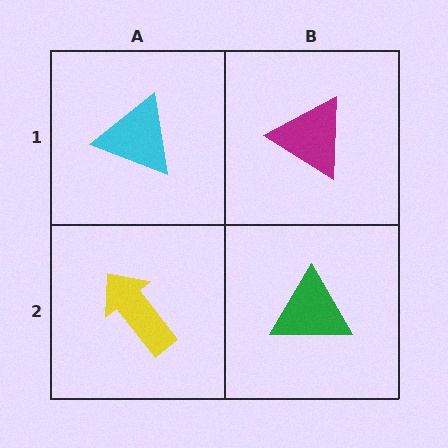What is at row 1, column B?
A magenta triangle.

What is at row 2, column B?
A green triangle.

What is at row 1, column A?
A cyan triangle.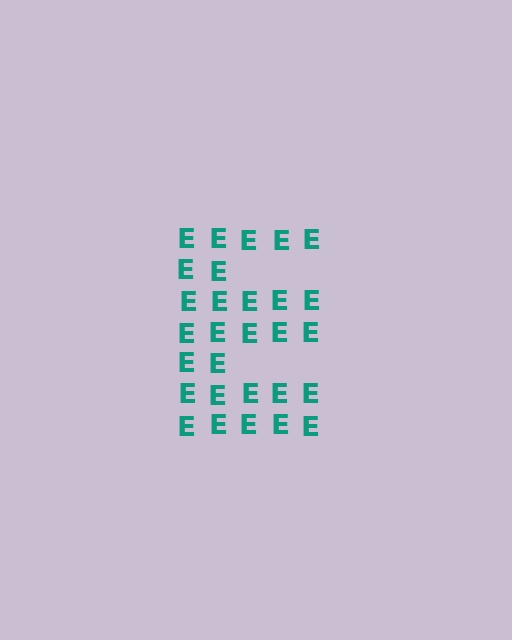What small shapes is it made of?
It is made of small letter E's.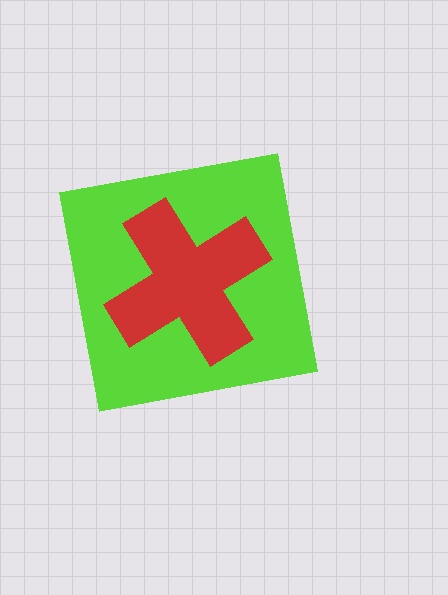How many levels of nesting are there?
2.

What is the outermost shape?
The lime square.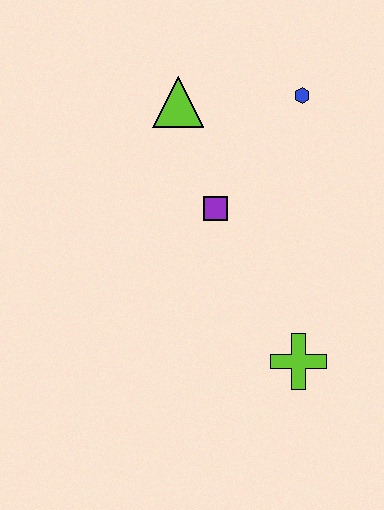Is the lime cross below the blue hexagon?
Yes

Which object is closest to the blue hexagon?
The lime triangle is closest to the blue hexagon.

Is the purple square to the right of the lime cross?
No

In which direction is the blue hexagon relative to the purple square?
The blue hexagon is above the purple square.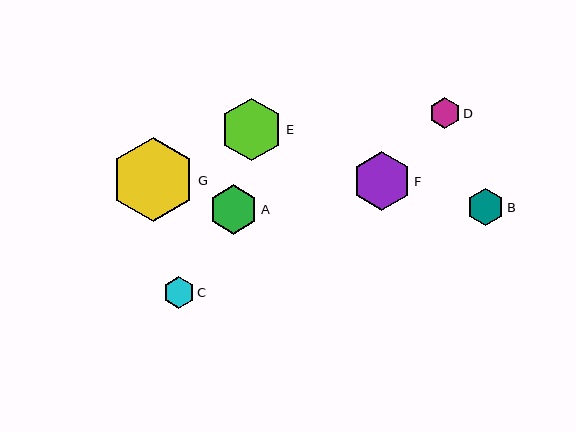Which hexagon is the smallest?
Hexagon D is the smallest with a size of approximately 31 pixels.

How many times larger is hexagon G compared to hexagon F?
Hexagon G is approximately 1.4 times the size of hexagon F.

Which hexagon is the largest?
Hexagon G is the largest with a size of approximately 84 pixels.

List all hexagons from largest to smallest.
From largest to smallest: G, E, F, A, B, C, D.